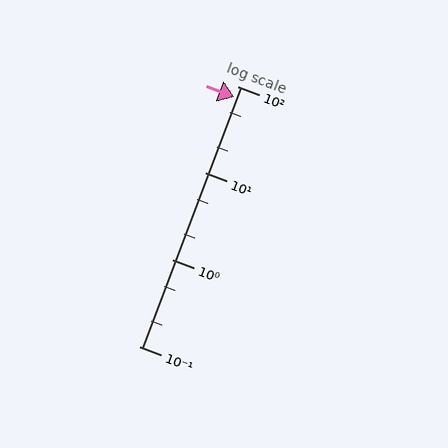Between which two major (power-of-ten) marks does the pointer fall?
The pointer is between 10 and 100.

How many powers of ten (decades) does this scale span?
The scale spans 3 decades, from 0.1 to 100.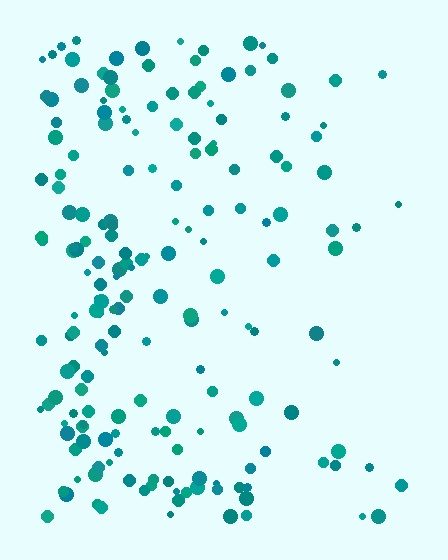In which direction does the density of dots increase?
From right to left, with the left side densest.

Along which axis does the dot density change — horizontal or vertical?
Horizontal.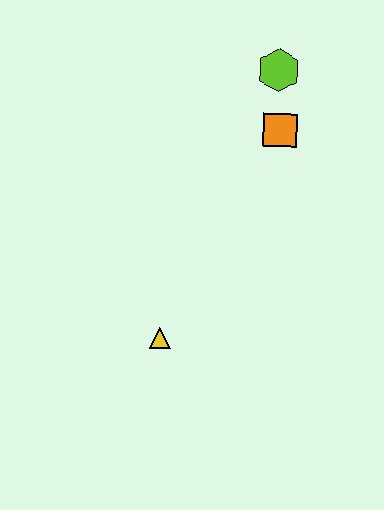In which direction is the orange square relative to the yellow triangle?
The orange square is above the yellow triangle.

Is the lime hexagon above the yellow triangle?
Yes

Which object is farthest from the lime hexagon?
The yellow triangle is farthest from the lime hexagon.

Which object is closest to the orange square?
The lime hexagon is closest to the orange square.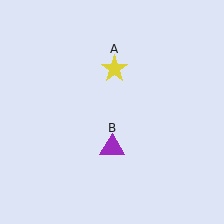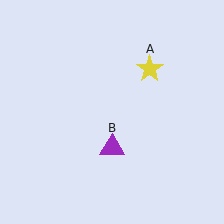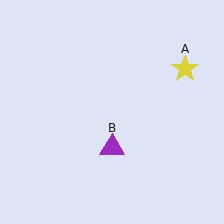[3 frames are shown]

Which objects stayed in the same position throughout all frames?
Purple triangle (object B) remained stationary.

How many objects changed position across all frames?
1 object changed position: yellow star (object A).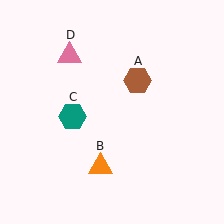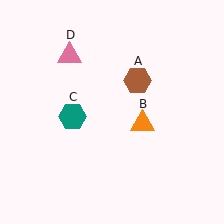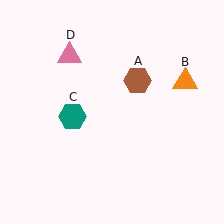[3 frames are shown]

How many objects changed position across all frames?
1 object changed position: orange triangle (object B).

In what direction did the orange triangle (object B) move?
The orange triangle (object B) moved up and to the right.